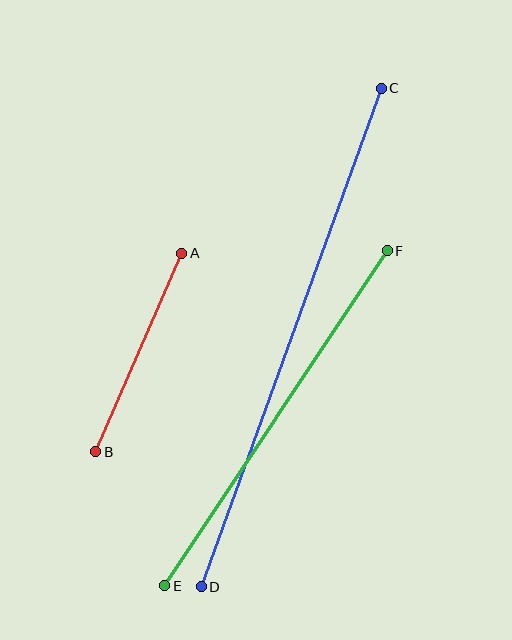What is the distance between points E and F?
The distance is approximately 402 pixels.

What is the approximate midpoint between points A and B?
The midpoint is at approximately (139, 352) pixels.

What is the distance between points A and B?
The distance is approximately 217 pixels.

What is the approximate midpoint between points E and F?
The midpoint is at approximately (276, 418) pixels.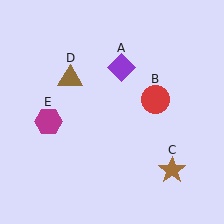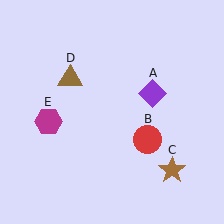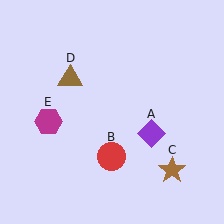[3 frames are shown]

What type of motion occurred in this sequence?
The purple diamond (object A), red circle (object B) rotated clockwise around the center of the scene.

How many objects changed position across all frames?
2 objects changed position: purple diamond (object A), red circle (object B).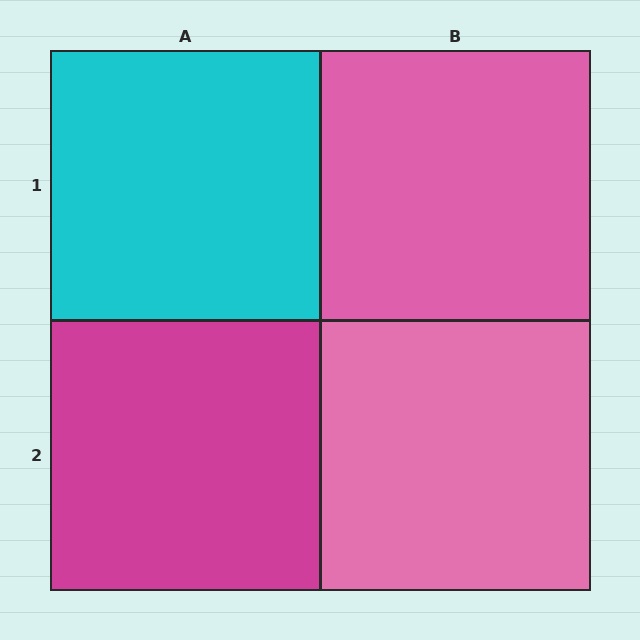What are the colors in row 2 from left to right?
Magenta, pink.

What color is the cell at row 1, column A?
Cyan.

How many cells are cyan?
1 cell is cyan.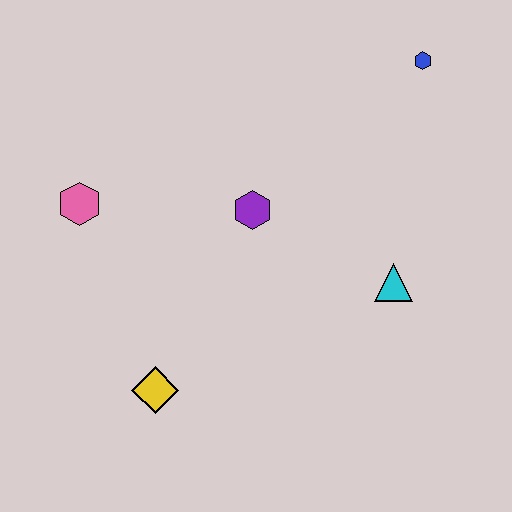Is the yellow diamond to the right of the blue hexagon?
No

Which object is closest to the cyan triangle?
The purple hexagon is closest to the cyan triangle.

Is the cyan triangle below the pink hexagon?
Yes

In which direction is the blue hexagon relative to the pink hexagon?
The blue hexagon is to the right of the pink hexagon.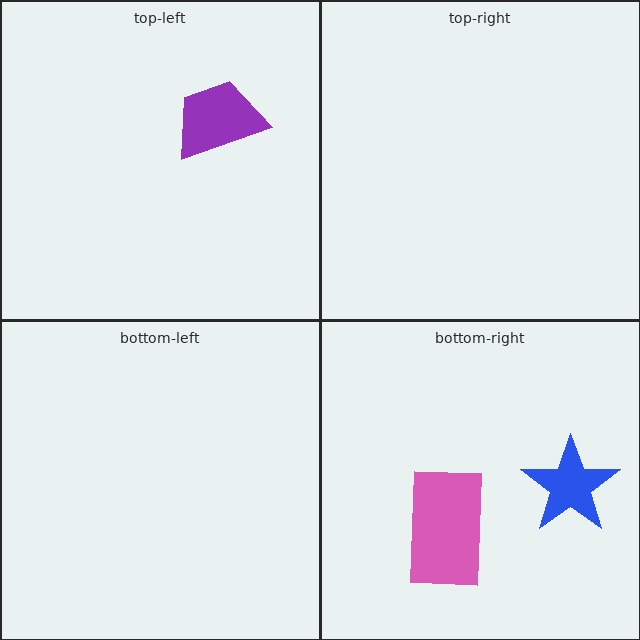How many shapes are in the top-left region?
1.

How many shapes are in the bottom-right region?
2.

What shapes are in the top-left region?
The purple trapezoid.